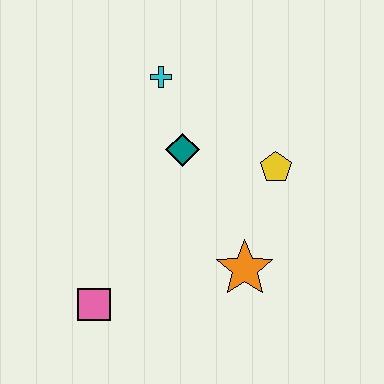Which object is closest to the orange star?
The yellow pentagon is closest to the orange star.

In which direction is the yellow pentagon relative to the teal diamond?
The yellow pentagon is to the right of the teal diamond.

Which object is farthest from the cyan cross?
The pink square is farthest from the cyan cross.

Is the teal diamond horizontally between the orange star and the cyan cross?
Yes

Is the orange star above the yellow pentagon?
No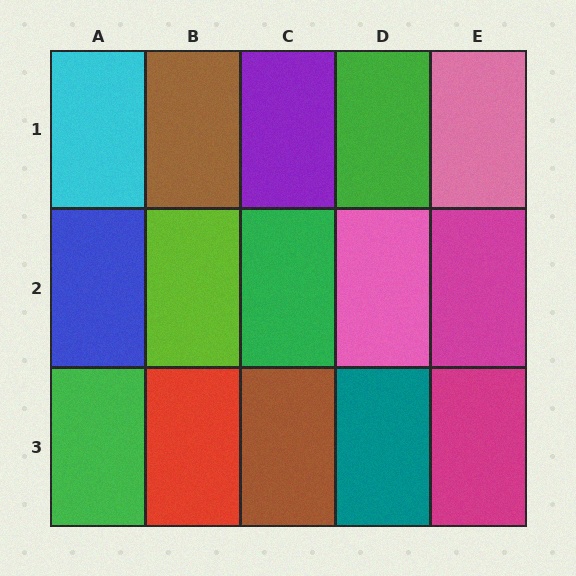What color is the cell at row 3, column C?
Brown.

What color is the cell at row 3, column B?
Red.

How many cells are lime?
1 cell is lime.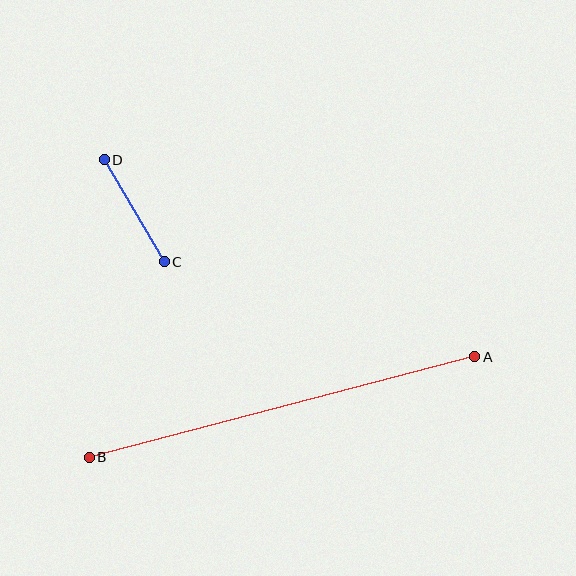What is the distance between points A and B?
The distance is approximately 398 pixels.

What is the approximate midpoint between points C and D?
The midpoint is at approximately (134, 211) pixels.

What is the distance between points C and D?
The distance is approximately 119 pixels.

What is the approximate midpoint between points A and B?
The midpoint is at approximately (282, 407) pixels.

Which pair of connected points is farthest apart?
Points A and B are farthest apart.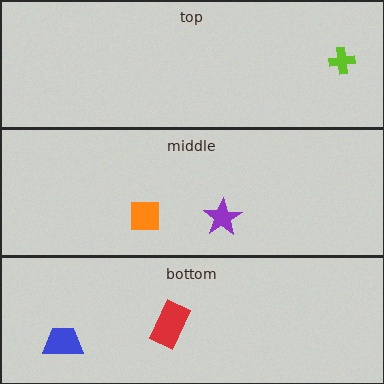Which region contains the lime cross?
The top region.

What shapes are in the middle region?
The purple star, the orange square.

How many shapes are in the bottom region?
2.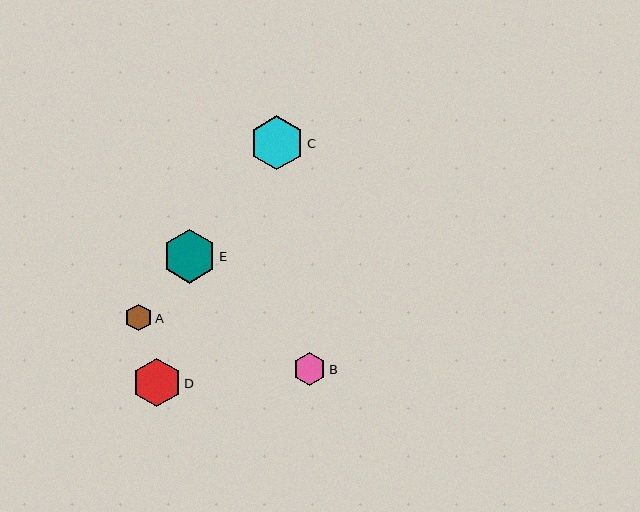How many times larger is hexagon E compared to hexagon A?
Hexagon E is approximately 2.0 times the size of hexagon A.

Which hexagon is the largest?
Hexagon E is the largest with a size of approximately 54 pixels.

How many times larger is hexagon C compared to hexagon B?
Hexagon C is approximately 1.7 times the size of hexagon B.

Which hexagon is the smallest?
Hexagon A is the smallest with a size of approximately 27 pixels.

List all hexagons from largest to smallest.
From largest to smallest: E, C, D, B, A.